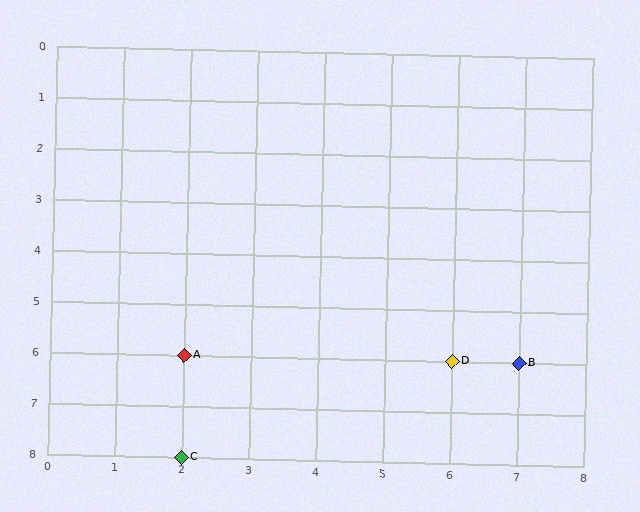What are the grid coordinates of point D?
Point D is at grid coordinates (6, 6).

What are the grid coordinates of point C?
Point C is at grid coordinates (2, 8).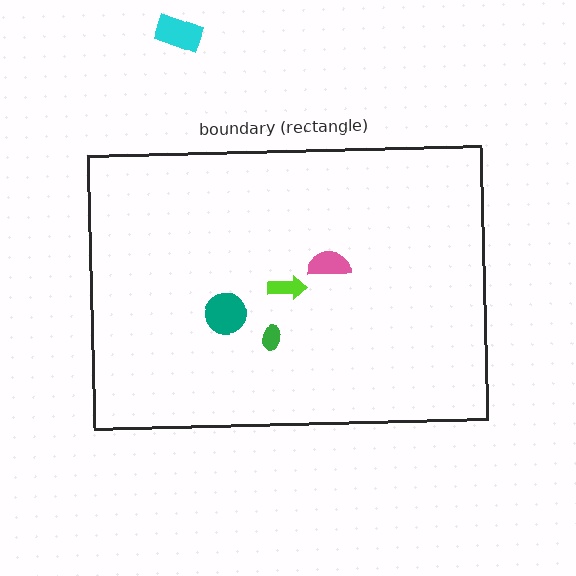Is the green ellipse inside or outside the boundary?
Inside.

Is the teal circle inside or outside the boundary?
Inside.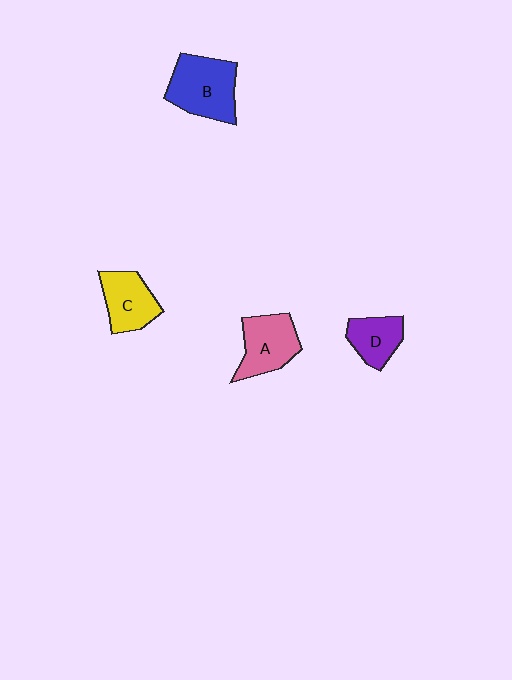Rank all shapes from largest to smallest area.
From largest to smallest: B (blue), A (pink), C (yellow), D (purple).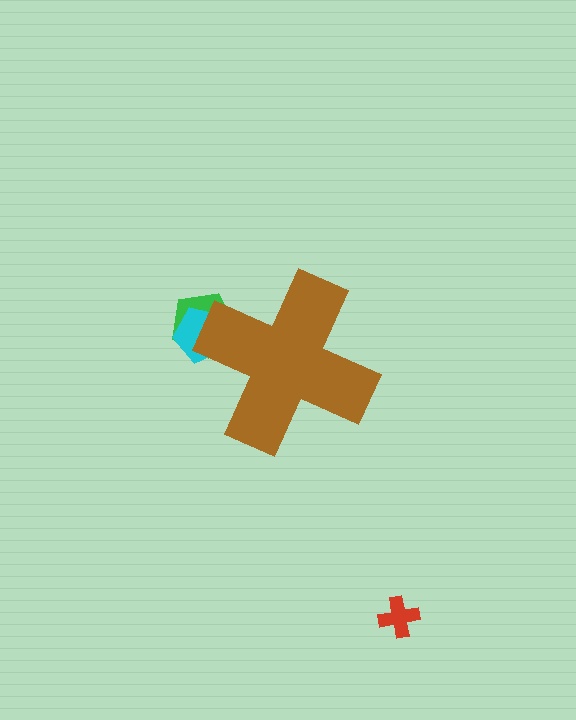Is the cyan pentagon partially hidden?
Yes, the cyan pentagon is partially hidden behind the brown cross.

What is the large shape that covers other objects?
A brown cross.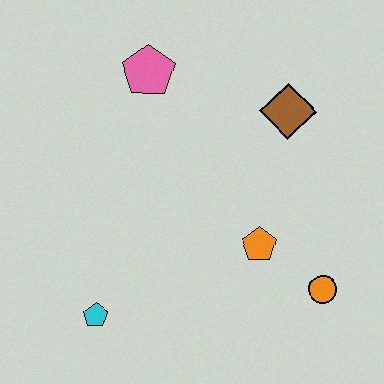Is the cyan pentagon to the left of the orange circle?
Yes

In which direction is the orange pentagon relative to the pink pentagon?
The orange pentagon is below the pink pentagon.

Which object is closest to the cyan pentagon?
The orange pentagon is closest to the cyan pentagon.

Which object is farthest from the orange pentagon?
The pink pentagon is farthest from the orange pentagon.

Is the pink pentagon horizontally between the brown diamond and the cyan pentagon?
Yes